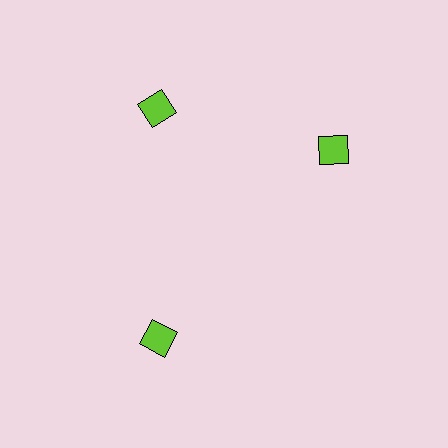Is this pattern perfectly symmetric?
No. The 3 lime diamonds are arranged in a ring, but one element near the 3 o'clock position is rotated out of alignment along the ring, breaking the 3-fold rotational symmetry.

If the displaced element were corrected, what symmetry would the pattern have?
It would have 3-fold rotational symmetry — the pattern would map onto itself every 120 degrees.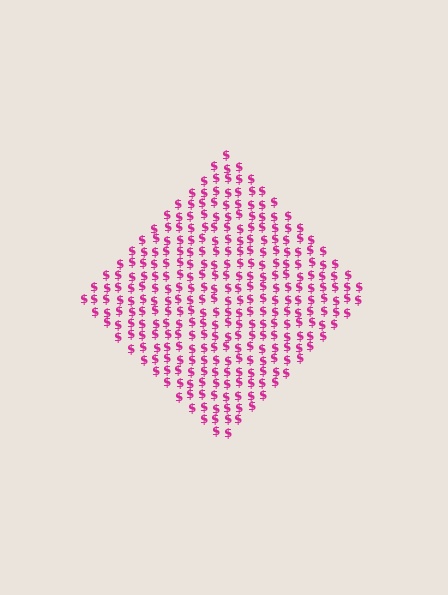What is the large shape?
The large shape is a diamond.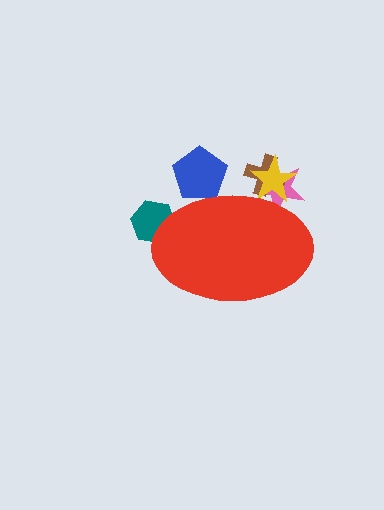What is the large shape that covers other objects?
A red ellipse.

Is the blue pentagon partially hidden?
Yes, the blue pentagon is partially hidden behind the red ellipse.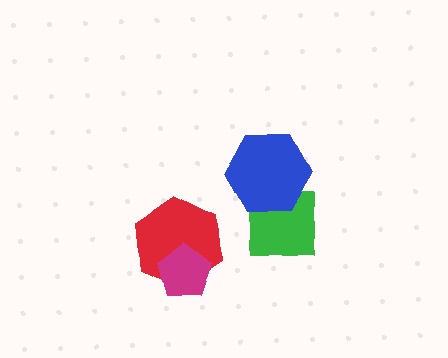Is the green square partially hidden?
Yes, it is partially covered by another shape.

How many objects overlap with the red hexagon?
1 object overlaps with the red hexagon.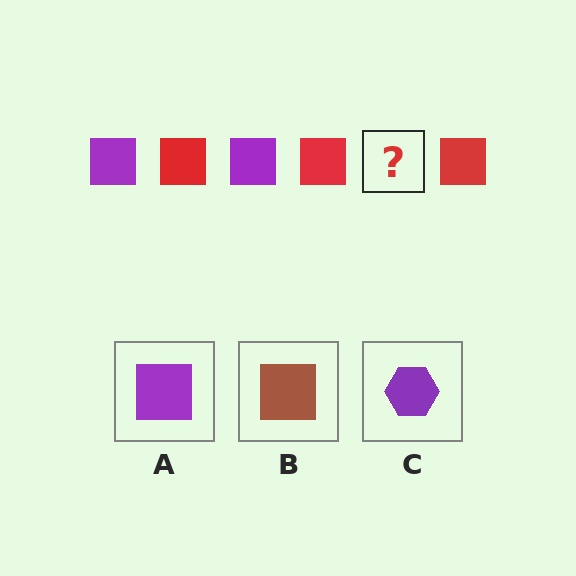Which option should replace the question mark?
Option A.